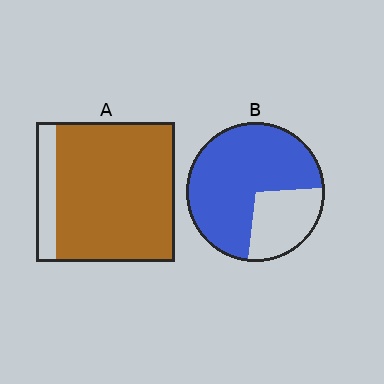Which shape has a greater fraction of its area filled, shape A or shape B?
Shape A.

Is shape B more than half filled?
Yes.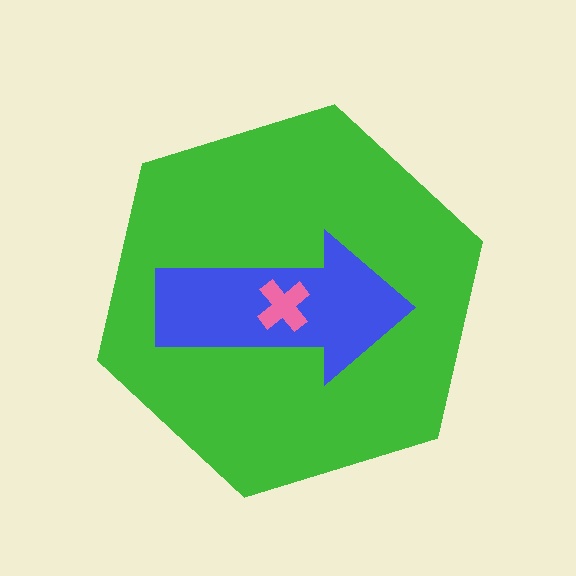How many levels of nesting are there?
3.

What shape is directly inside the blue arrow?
The pink cross.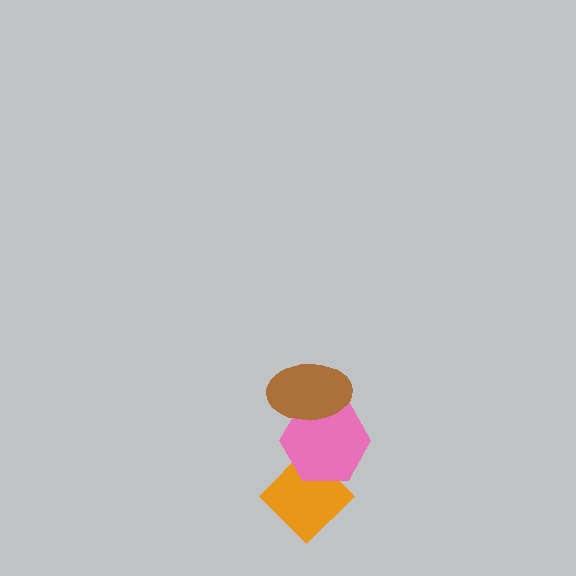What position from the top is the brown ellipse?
The brown ellipse is 1st from the top.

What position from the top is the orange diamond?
The orange diamond is 3rd from the top.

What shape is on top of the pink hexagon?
The brown ellipse is on top of the pink hexagon.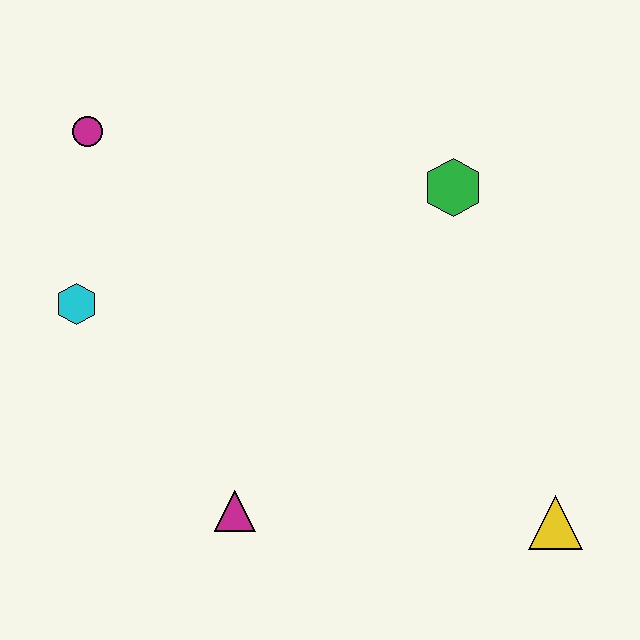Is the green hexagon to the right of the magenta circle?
Yes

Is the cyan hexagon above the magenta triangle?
Yes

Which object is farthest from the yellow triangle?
The magenta circle is farthest from the yellow triangle.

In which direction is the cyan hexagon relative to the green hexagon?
The cyan hexagon is to the left of the green hexagon.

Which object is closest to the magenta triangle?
The cyan hexagon is closest to the magenta triangle.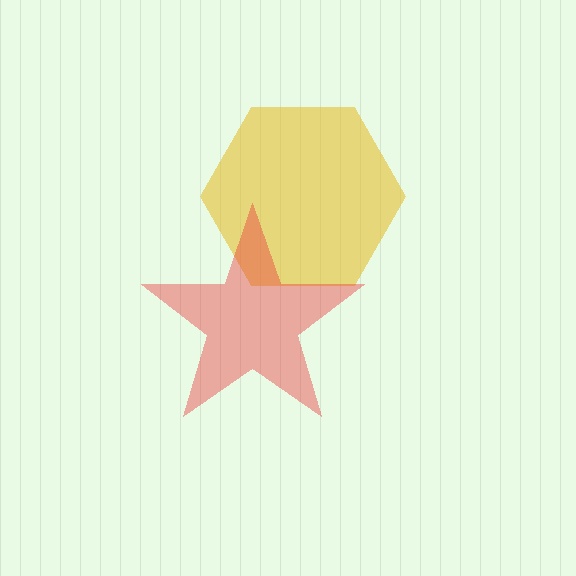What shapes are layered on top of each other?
The layered shapes are: a yellow hexagon, a red star.